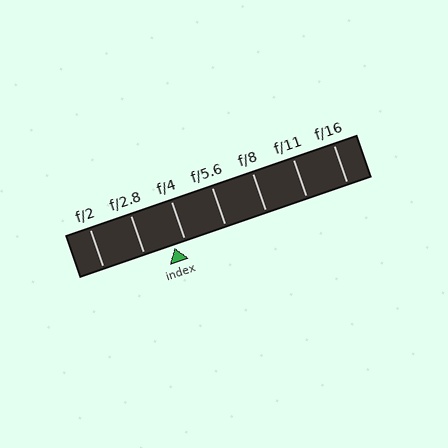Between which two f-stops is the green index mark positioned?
The index mark is between f/2.8 and f/4.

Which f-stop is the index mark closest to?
The index mark is closest to f/4.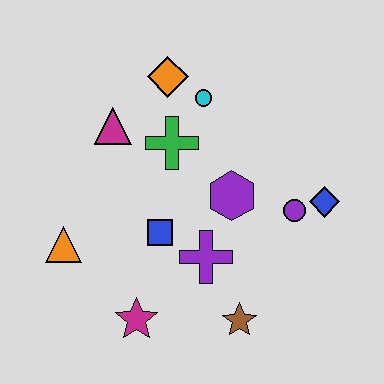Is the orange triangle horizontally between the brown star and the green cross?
No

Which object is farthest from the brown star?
The orange diamond is farthest from the brown star.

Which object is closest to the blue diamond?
The purple circle is closest to the blue diamond.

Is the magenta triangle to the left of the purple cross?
Yes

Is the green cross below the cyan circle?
Yes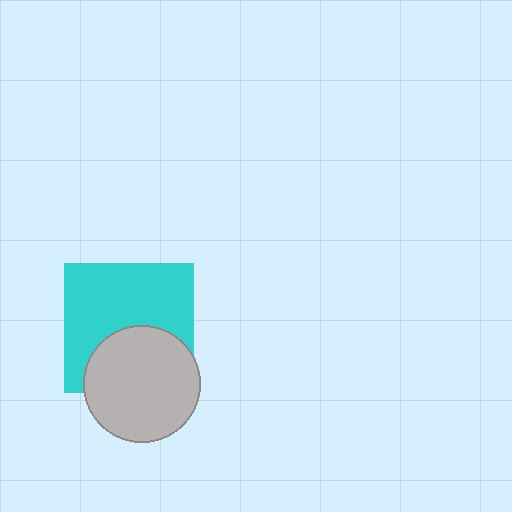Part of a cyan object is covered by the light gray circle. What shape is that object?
It is a square.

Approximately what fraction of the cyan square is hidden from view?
Roughly 38% of the cyan square is hidden behind the light gray circle.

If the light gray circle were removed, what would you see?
You would see the complete cyan square.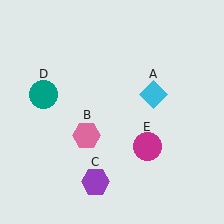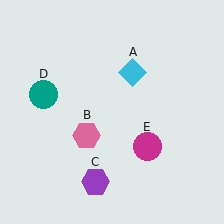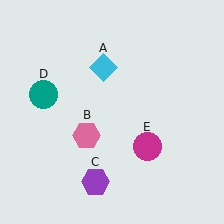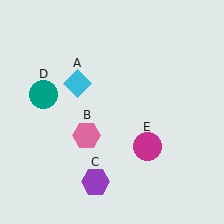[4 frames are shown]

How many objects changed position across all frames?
1 object changed position: cyan diamond (object A).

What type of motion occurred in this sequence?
The cyan diamond (object A) rotated counterclockwise around the center of the scene.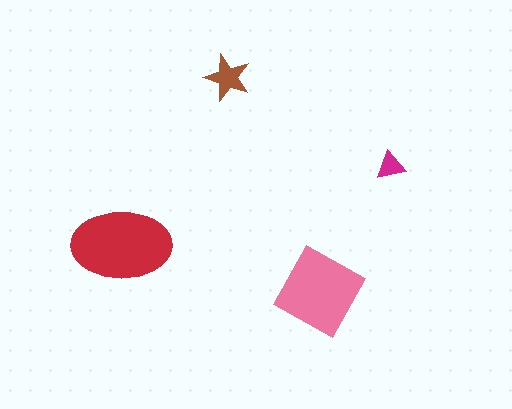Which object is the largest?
The red ellipse.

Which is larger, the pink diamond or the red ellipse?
The red ellipse.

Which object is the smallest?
The magenta triangle.